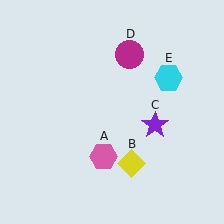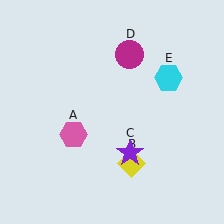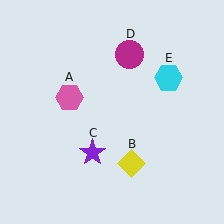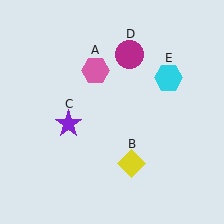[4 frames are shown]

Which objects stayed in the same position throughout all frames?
Yellow diamond (object B) and magenta circle (object D) and cyan hexagon (object E) remained stationary.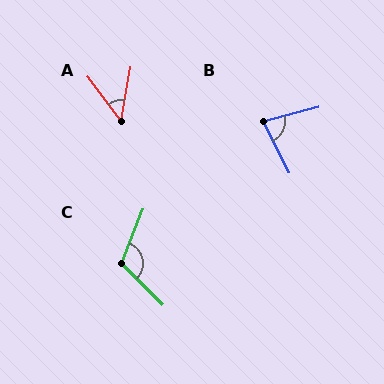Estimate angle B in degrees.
Approximately 78 degrees.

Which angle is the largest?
C, at approximately 114 degrees.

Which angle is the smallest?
A, at approximately 48 degrees.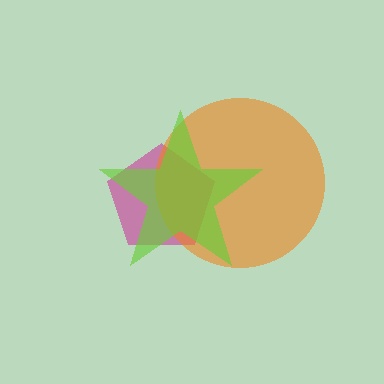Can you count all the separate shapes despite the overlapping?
Yes, there are 3 separate shapes.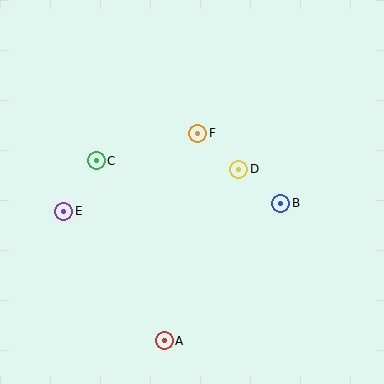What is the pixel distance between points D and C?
The distance between D and C is 143 pixels.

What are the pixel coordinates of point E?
Point E is at (64, 211).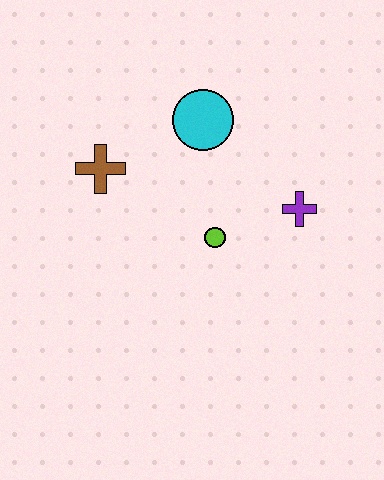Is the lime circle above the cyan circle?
No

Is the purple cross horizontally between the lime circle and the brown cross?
No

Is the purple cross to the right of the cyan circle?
Yes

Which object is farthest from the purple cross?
The brown cross is farthest from the purple cross.